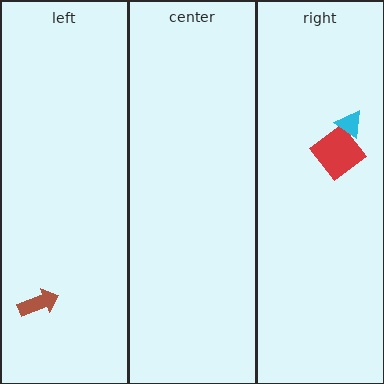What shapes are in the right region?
The red diamond, the cyan triangle.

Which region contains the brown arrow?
The left region.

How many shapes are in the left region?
1.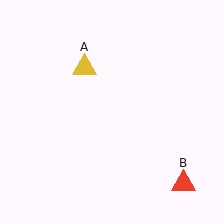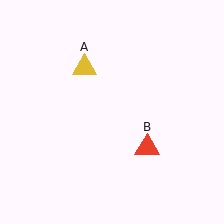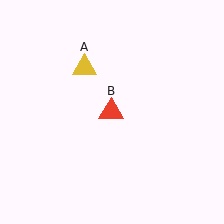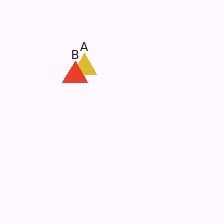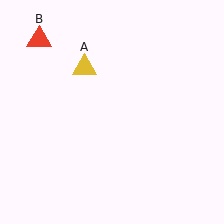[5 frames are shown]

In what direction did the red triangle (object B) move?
The red triangle (object B) moved up and to the left.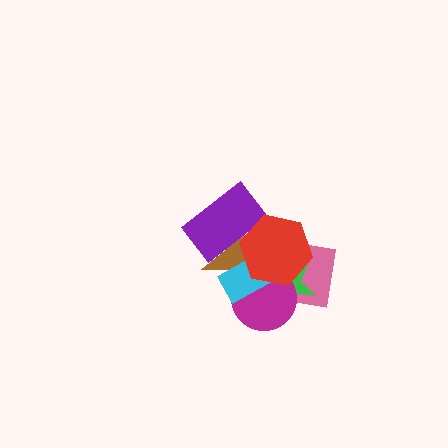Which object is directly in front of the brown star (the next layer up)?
The purple rectangle is directly in front of the brown star.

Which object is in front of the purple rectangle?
The red hexagon is in front of the purple rectangle.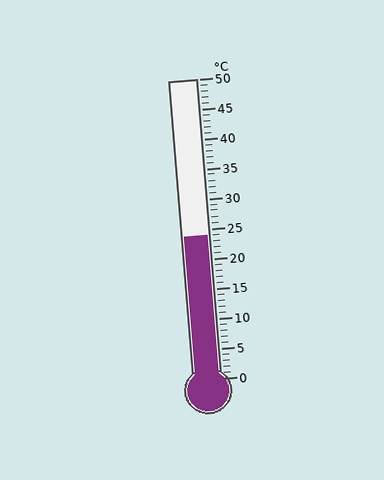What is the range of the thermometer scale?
The thermometer scale ranges from 0°C to 50°C.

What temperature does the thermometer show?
The thermometer shows approximately 24°C.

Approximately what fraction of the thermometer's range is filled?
The thermometer is filled to approximately 50% of its range.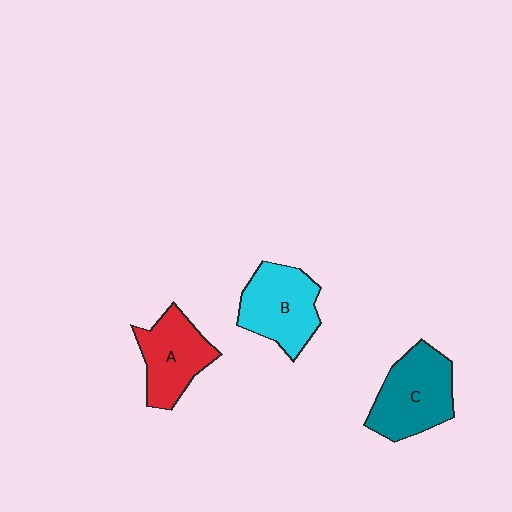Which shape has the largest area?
Shape C (teal).